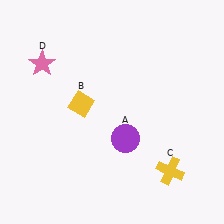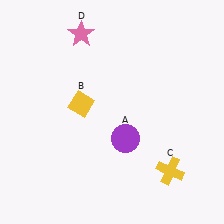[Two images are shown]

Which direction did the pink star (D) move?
The pink star (D) moved right.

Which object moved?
The pink star (D) moved right.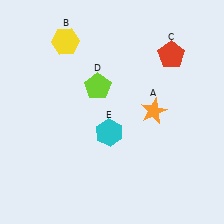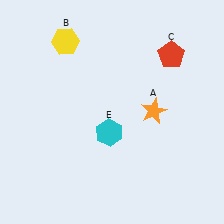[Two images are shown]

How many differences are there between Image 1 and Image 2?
There is 1 difference between the two images.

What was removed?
The lime pentagon (D) was removed in Image 2.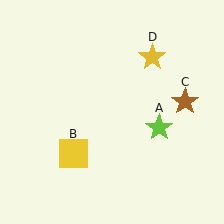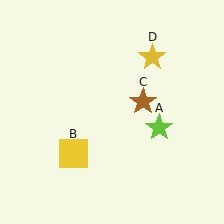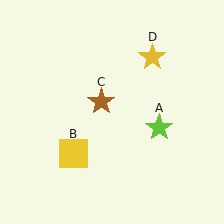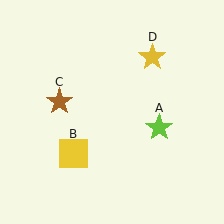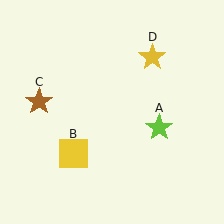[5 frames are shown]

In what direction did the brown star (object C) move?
The brown star (object C) moved left.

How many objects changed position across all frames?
1 object changed position: brown star (object C).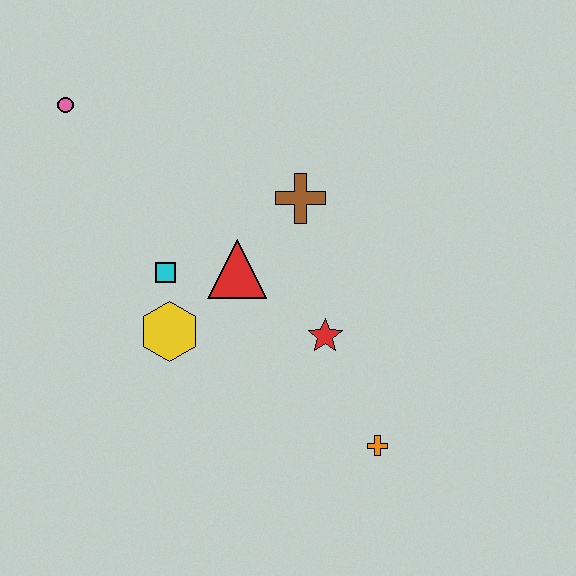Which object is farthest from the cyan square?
The orange cross is farthest from the cyan square.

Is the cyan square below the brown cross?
Yes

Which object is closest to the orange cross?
The red star is closest to the orange cross.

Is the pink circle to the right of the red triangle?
No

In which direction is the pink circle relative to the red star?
The pink circle is to the left of the red star.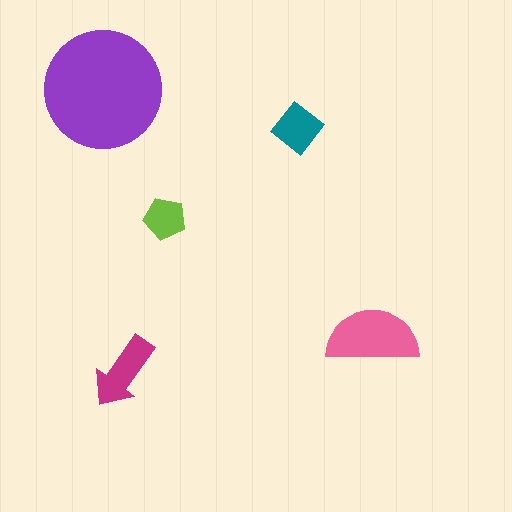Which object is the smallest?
The lime pentagon.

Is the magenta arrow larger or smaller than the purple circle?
Smaller.